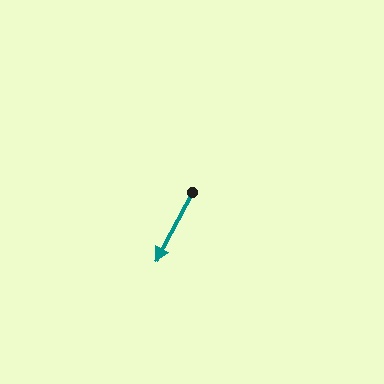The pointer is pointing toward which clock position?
Roughly 7 o'clock.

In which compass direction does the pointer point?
Southwest.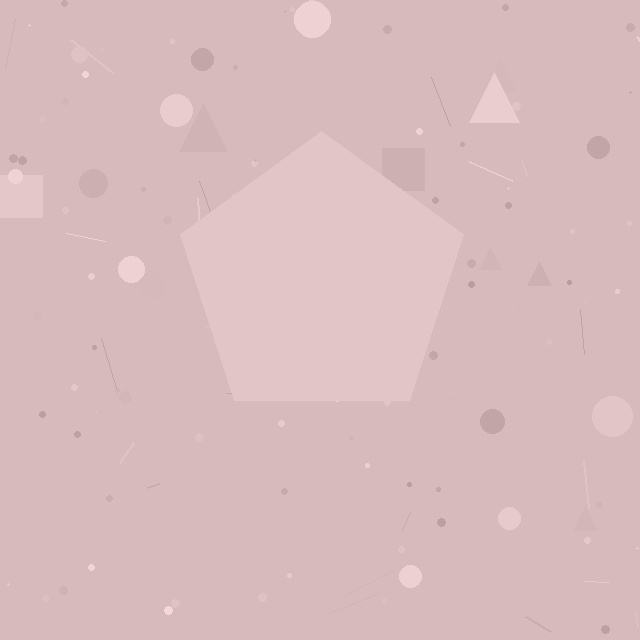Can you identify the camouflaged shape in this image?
The camouflaged shape is a pentagon.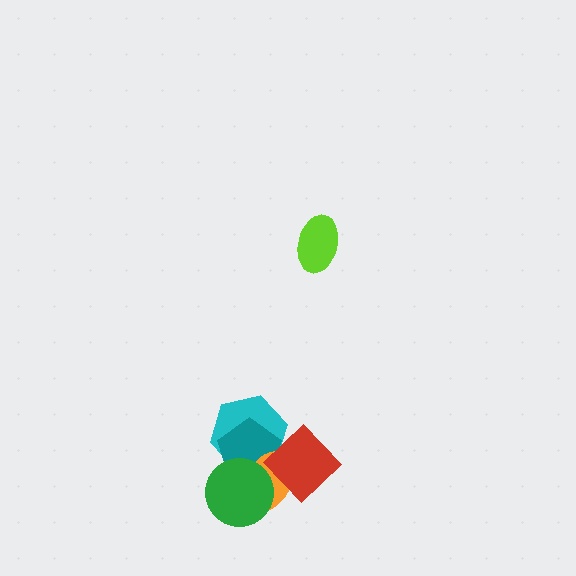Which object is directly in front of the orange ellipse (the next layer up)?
The green circle is directly in front of the orange ellipse.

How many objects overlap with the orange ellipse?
4 objects overlap with the orange ellipse.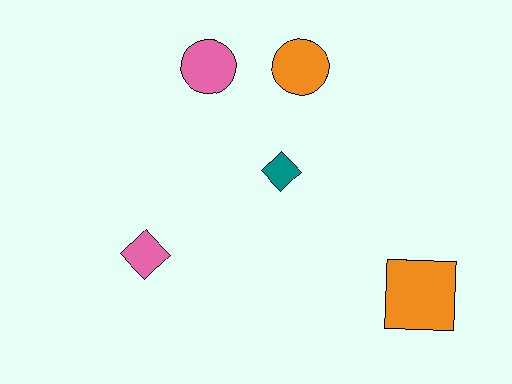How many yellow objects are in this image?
There are no yellow objects.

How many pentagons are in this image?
There are no pentagons.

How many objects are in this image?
There are 5 objects.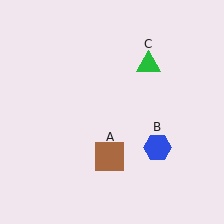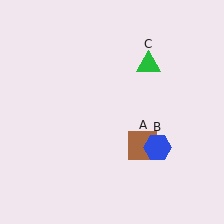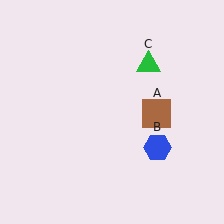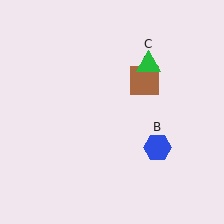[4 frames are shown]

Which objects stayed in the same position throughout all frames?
Blue hexagon (object B) and green triangle (object C) remained stationary.